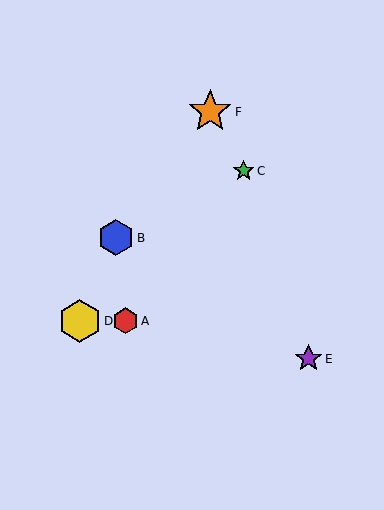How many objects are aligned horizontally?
2 objects (A, D) are aligned horizontally.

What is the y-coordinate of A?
Object A is at y≈321.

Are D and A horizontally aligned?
Yes, both are at y≈321.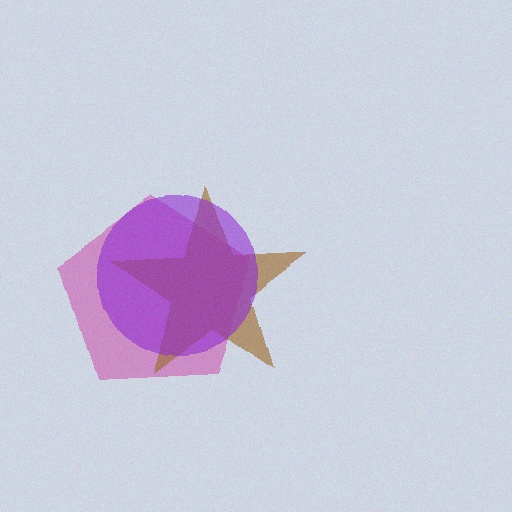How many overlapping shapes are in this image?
There are 3 overlapping shapes in the image.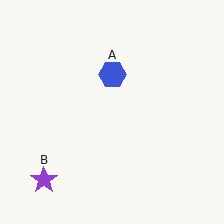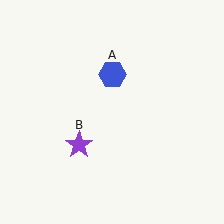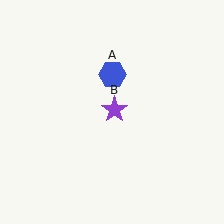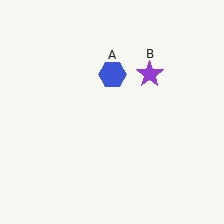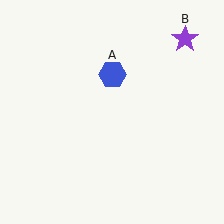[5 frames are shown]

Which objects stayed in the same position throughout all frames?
Blue hexagon (object A) remained stationary.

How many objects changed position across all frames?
1 object changed position: purple star (object B).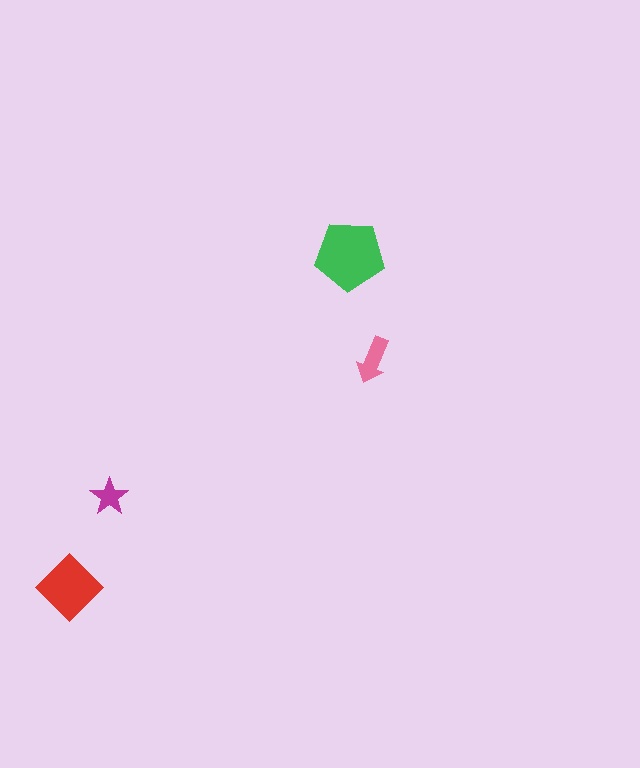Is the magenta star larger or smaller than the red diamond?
Smaller.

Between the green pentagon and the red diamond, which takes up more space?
The green pentagon.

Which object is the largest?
The green pentagon.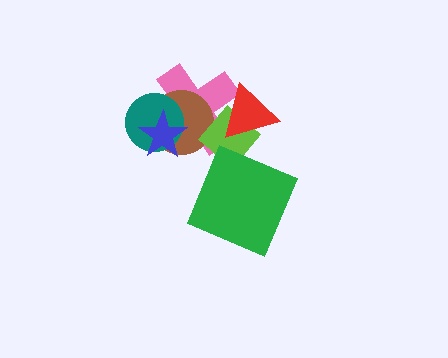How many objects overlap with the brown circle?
4 objects overlap with the brown circle.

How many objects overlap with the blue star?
3 objects overlap with the blue star.